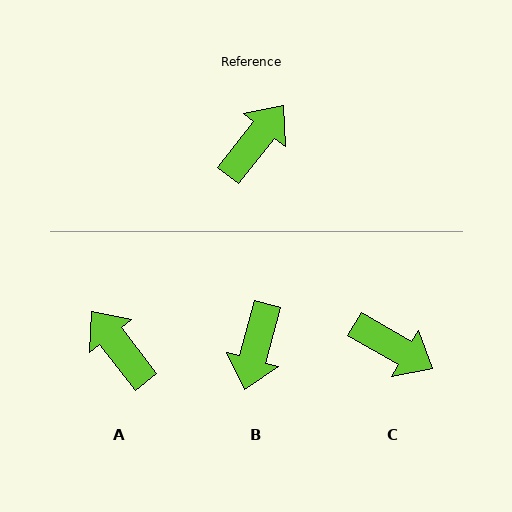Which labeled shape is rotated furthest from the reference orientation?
B, about 157 degrees away.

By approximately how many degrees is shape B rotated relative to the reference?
Approximately 157 degrees clockwise.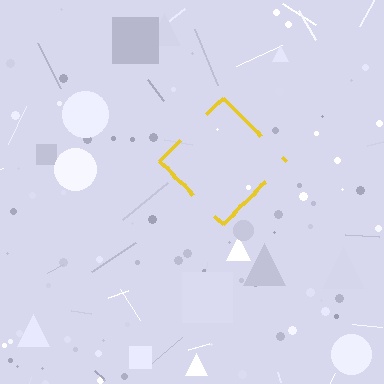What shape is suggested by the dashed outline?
The dashed outline suggests a diamond.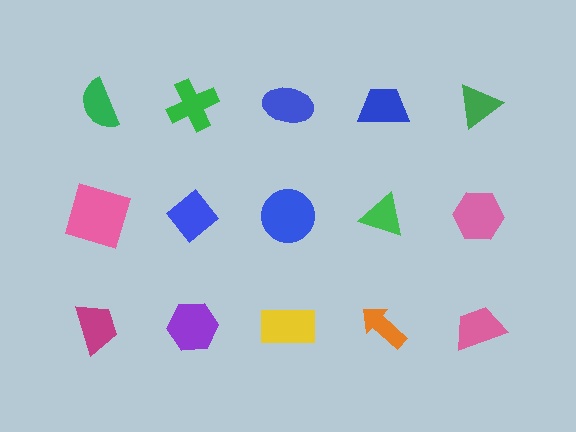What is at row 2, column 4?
A green triangle.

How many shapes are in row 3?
5 shapes.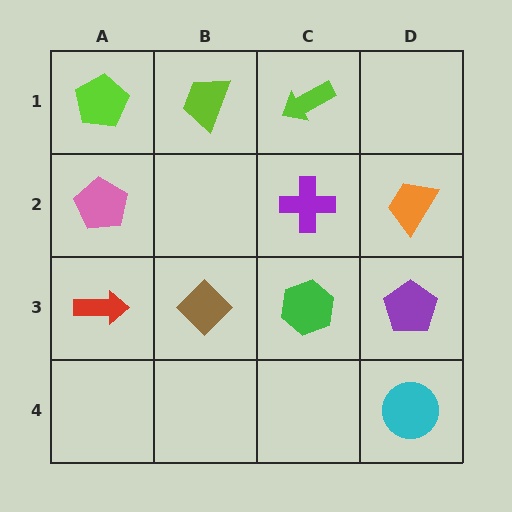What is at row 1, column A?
A lime pentagon.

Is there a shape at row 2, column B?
No, that cell is empty.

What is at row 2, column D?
An orange trapezoid.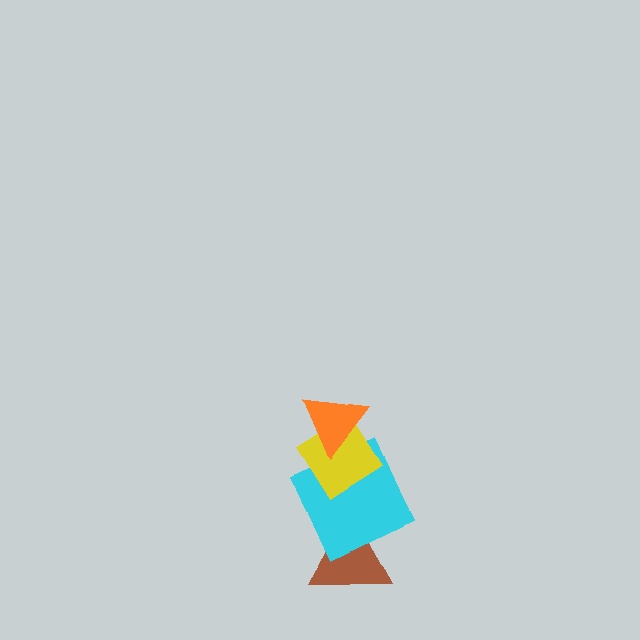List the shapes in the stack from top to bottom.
From top to bottom: the orange triangle, the yellow diamond, the cyan square, the brown triangle.